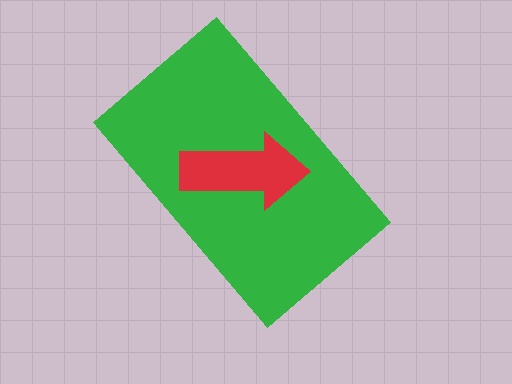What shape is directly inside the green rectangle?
The red arrow.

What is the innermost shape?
The red arrow.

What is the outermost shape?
The green rectangle.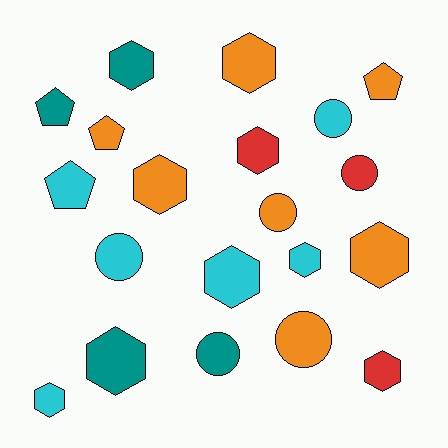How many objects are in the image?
There are 20 objects.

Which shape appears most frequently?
Hexagon, with 10 objects.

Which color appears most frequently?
Orange, with 7 objects.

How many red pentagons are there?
There are no red pentagons.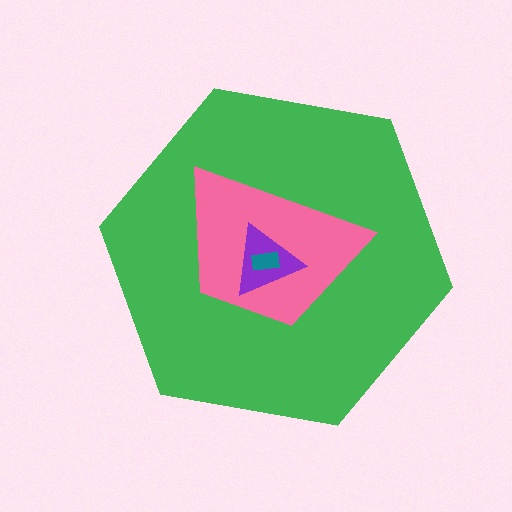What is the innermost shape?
The teal rectangle.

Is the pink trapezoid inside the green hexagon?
Yes.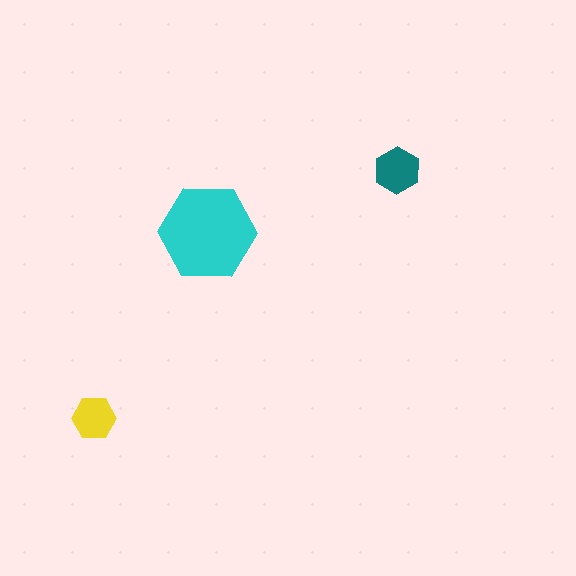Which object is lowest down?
The yellow hexagon is bottommost.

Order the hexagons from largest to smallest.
the cyan one, the teal one, the yellow one.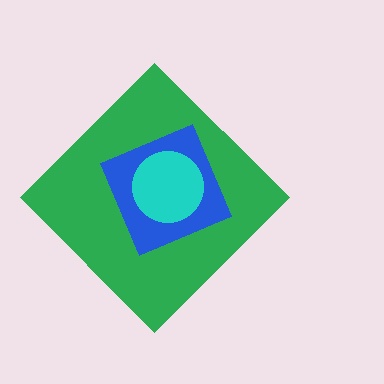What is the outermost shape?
The green diamond.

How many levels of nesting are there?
3.